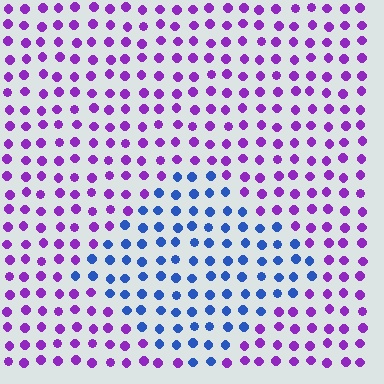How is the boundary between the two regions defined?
The boundary is defined purely by a slight shift in hue (about 61 degrees). Spacing, size, and orientation are identical on both sides.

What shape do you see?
I see a diamond.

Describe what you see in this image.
The image is filled with small purple elements in a uniform arrangement. A diamond-shaped region is visible where the elements are tinted to a slightly different hue, forming a subtle color boundary.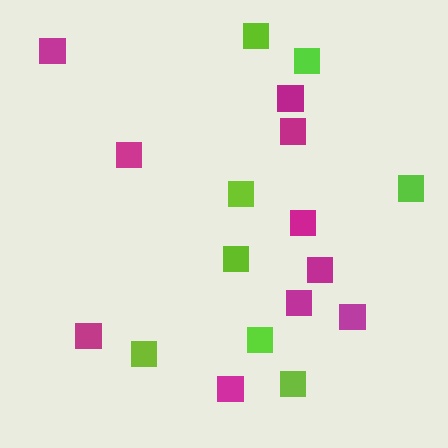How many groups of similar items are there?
There are 2 groups: one group of lime squares (8) and one group of magenta squares (10).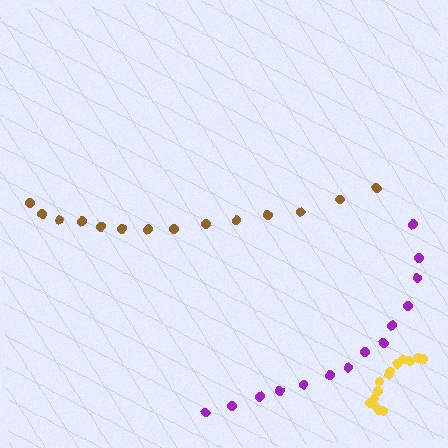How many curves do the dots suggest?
There are 3 distinct paths.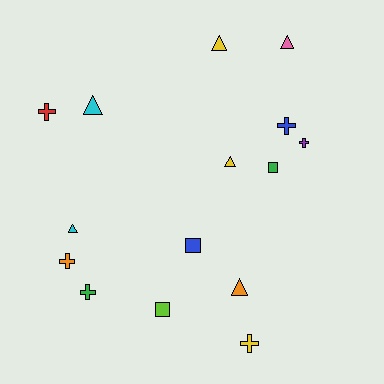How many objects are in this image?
There are 15 objects.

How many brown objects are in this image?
There are no brown objects.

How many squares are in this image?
There are 3 squares.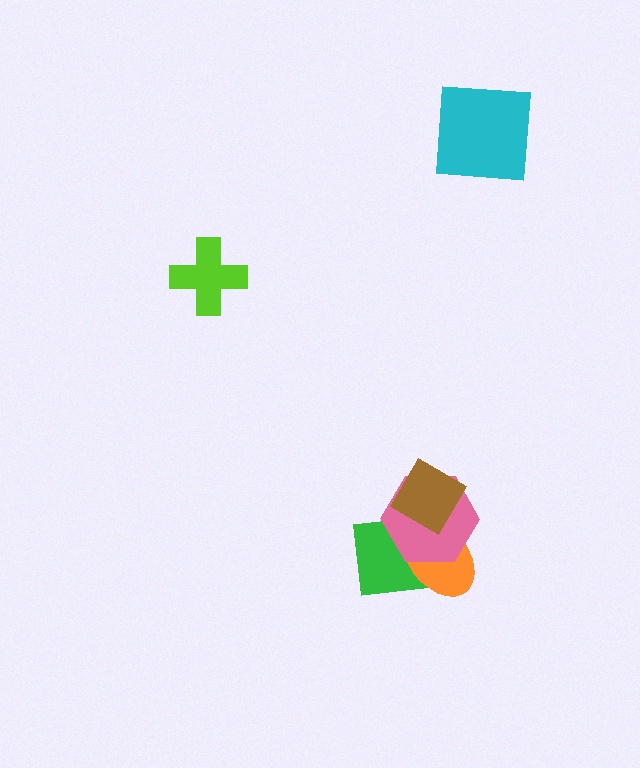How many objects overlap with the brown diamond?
2 objects overlap with the brown diamond.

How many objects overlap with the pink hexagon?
3 objects overlap with the pink hexagon.